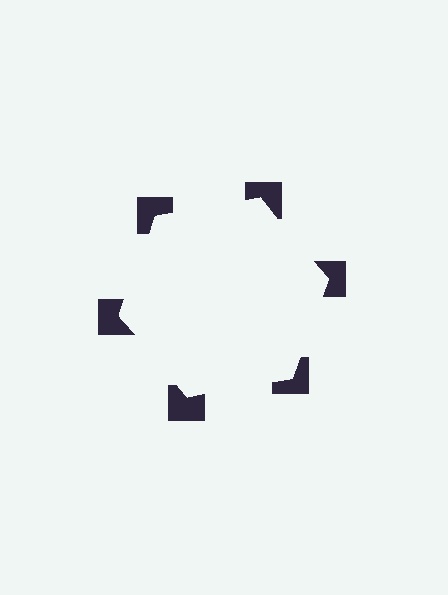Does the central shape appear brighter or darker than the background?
It typically appears slightly brighter than the background, even though no actual brightness change is drawn.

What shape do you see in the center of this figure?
An illusory hexagon — its edges are inferred from the aligned wedge cuts in the notched squares, not physically drawn.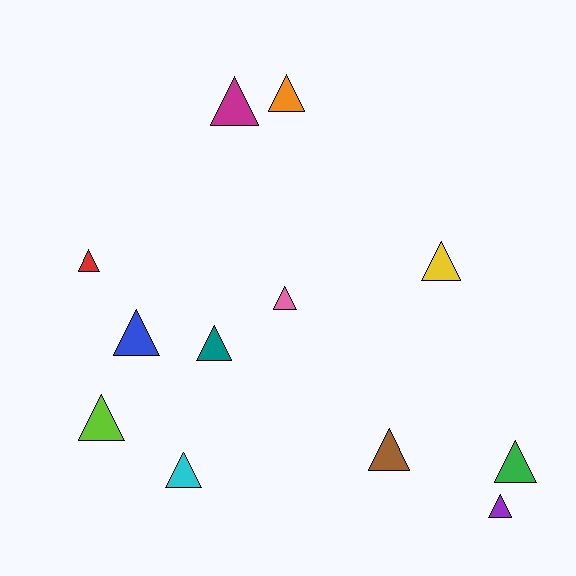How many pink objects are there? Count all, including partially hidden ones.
There is 1 pink object.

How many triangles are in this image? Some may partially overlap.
There are 12 triangles.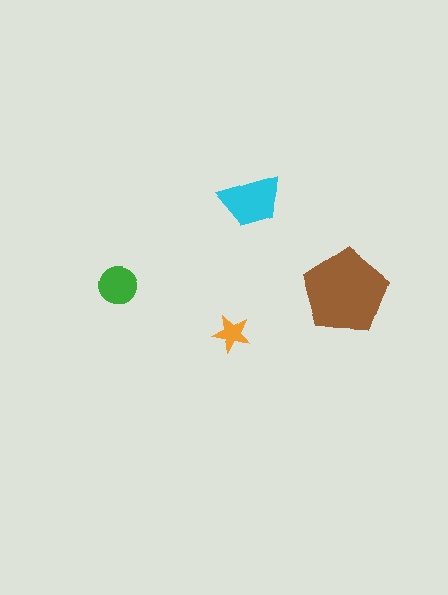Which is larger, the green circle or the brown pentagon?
The brown pentagon.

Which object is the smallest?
The orange star.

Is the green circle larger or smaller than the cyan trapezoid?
Smaller.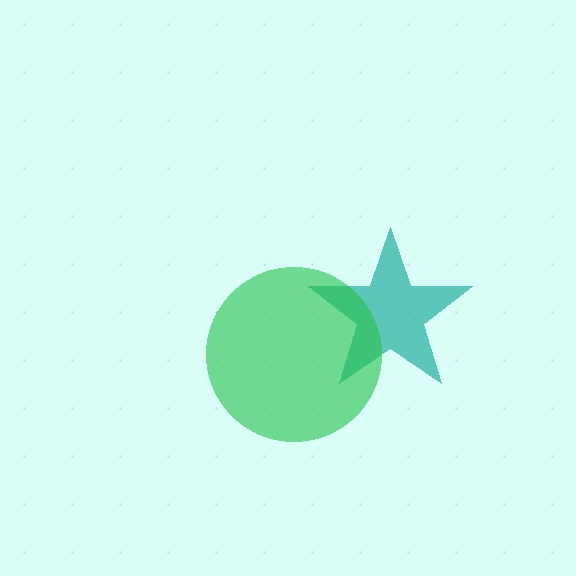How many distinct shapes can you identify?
There are 2 distinct shapes: a teal star, a green circle.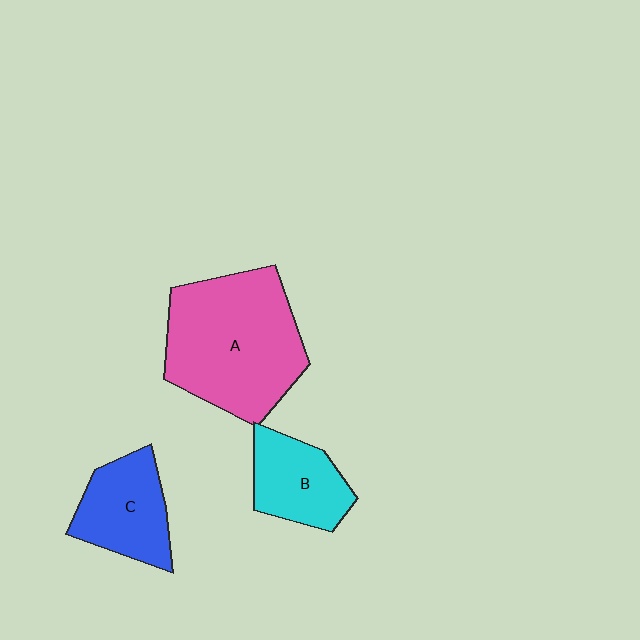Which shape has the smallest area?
Shape B (cyan).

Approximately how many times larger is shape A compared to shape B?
Approximately 2.2 times.